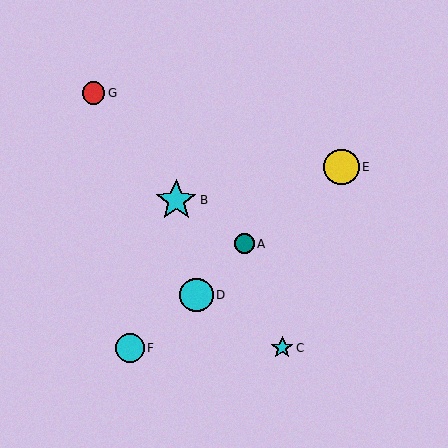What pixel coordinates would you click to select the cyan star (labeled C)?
Click at (282, 348) to select the cyan star C.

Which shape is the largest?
The cyan star (labeled B) is the largest.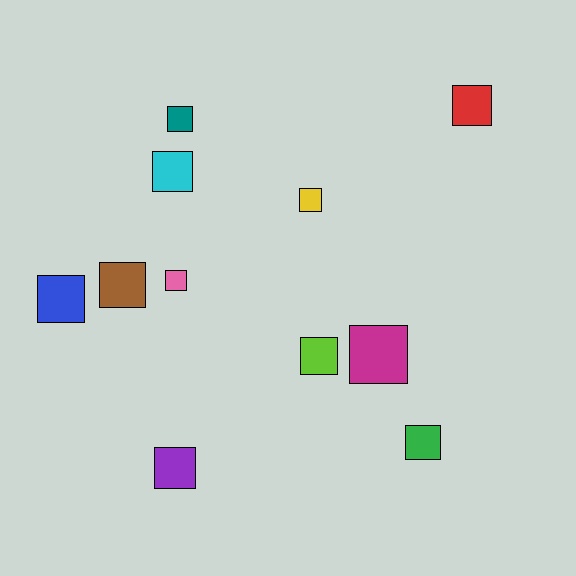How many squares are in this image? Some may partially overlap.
There are 11 squares.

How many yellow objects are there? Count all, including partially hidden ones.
There is 1 yellow object.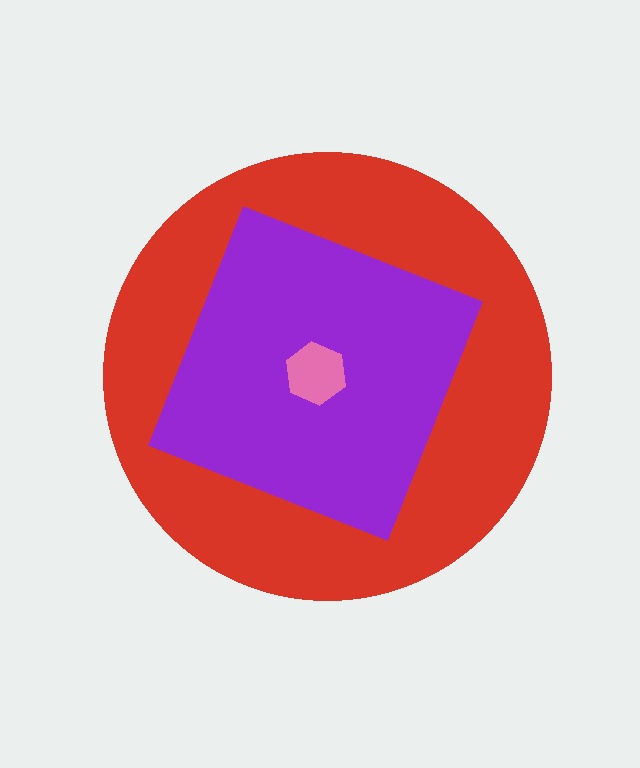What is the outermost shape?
The red circle.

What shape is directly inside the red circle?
The purple square.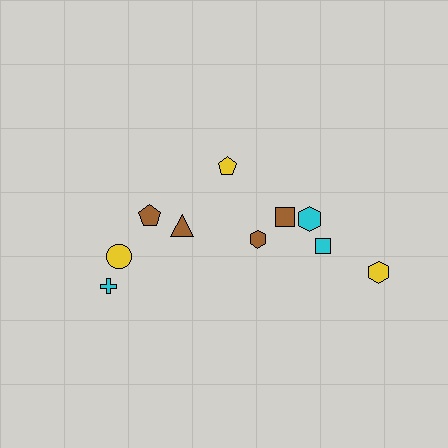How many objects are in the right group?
There are 6 objects.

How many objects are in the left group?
There are 4 objects.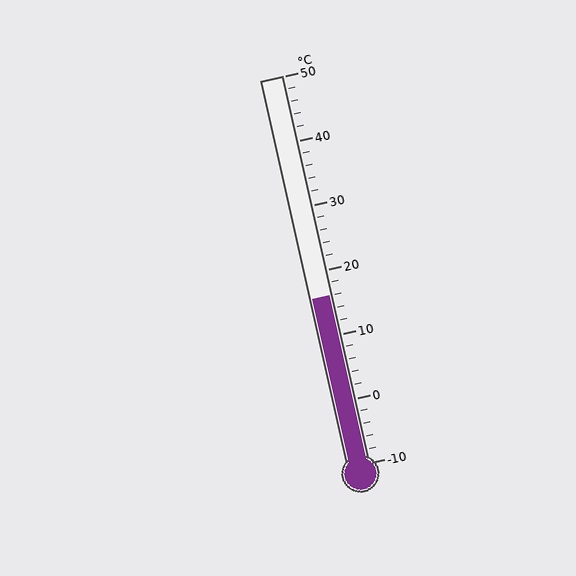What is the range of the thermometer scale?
The thermometer scale ranges from -10°C to 50°C.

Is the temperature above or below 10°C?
The temperature is above 10°C.